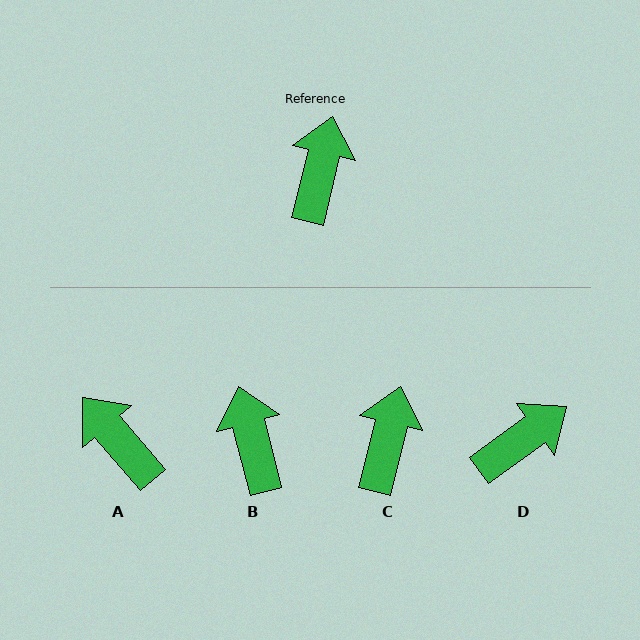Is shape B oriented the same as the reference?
No, it is off by about 28 degrees.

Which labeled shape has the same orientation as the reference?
C.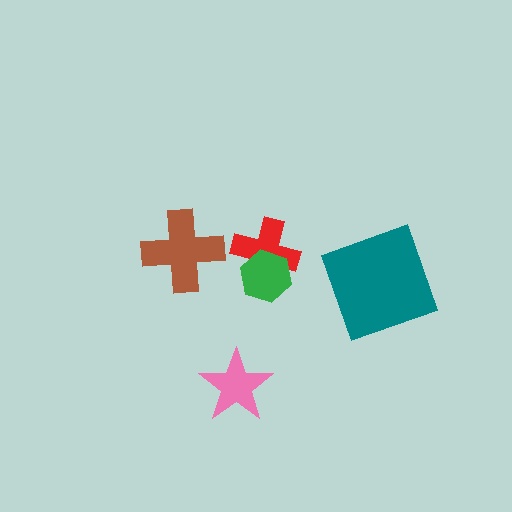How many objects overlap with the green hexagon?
1 object overlaps with the green hexagon.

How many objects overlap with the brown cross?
0 objects overlap with the brown cross.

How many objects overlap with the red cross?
1 object overlaps with the red cross.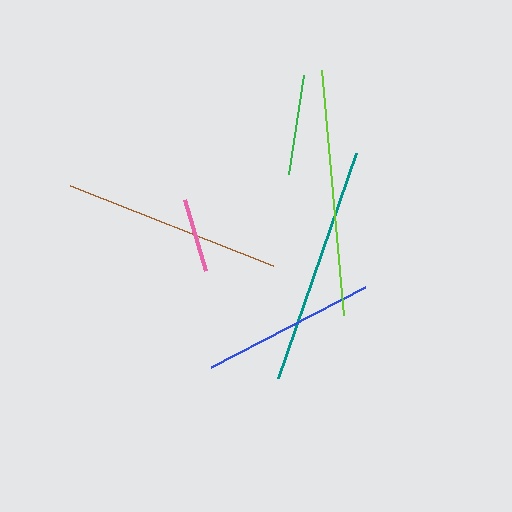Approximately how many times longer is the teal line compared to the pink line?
The teal line is approximately 3.2 times the length of the pink line.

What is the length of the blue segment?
The blue segment is approximately 174 pixels long.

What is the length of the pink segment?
The pink segment is approximately 74 pixels long.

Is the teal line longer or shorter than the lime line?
The lime line is longer than the teal line.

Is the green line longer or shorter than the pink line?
The green line is longer than the pink line.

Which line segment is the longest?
The lime line is the longest at approximately 247 pixels.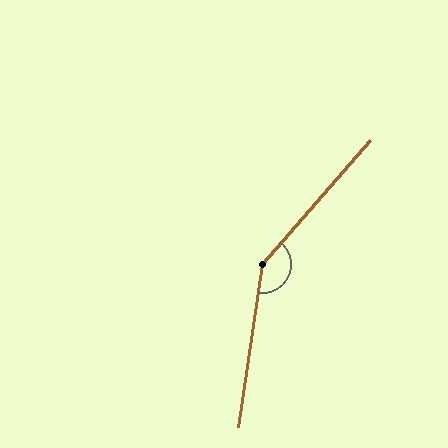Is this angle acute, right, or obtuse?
It is obtuse.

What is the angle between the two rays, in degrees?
Approximately 147 degrees.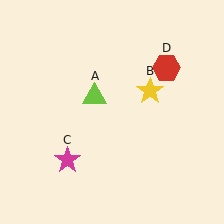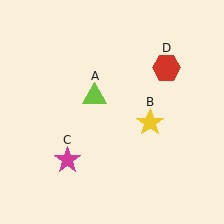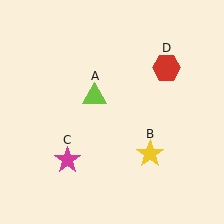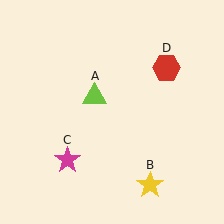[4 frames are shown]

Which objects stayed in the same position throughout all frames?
Lime triangle (object A) and magenta star (object C) and red hexagon (object D) remained stationary.